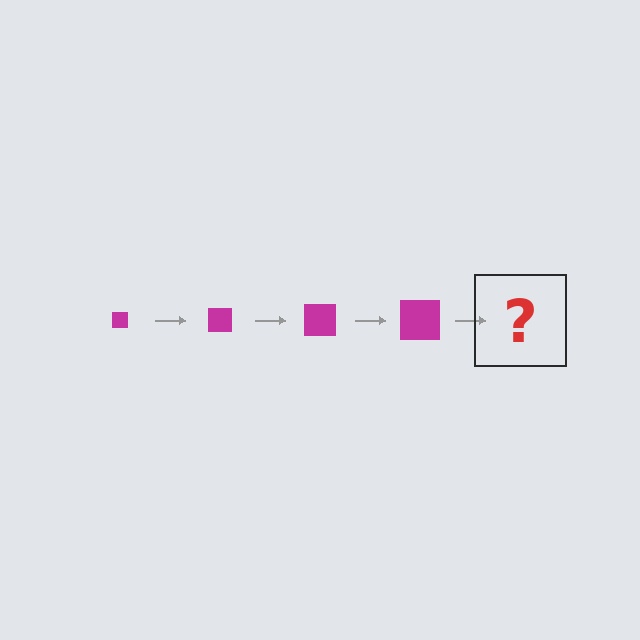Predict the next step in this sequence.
The next step is a magenta square, larger than the previous one.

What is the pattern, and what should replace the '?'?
The pattern is that the square gets progressively larger each step. The '?' should be a magenta square, larger than the previous one.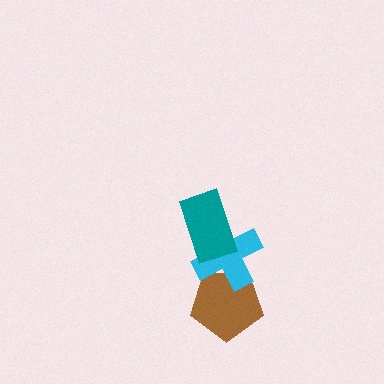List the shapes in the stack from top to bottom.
From top to bottom: the teal rectangle, the cyan cross, the brown pentagon.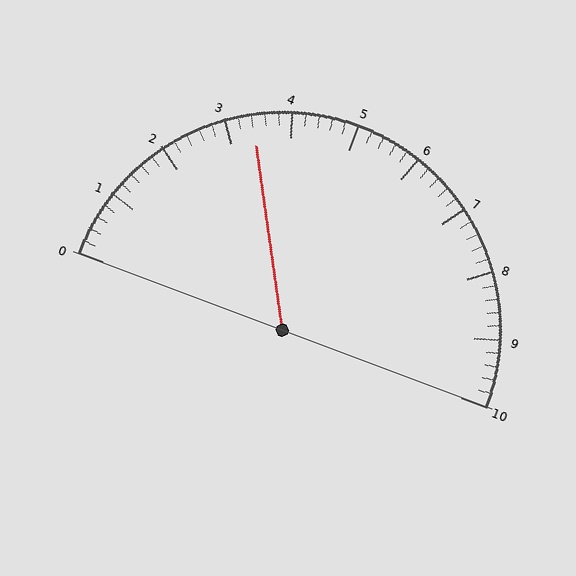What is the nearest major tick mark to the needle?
The nearest major tick mark is 3.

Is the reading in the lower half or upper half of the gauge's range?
The reading is in the lower half of the range (0 to 10).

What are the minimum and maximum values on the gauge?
The gauge ranges from 0 to 10.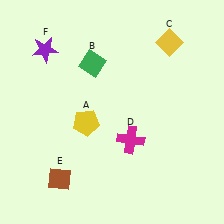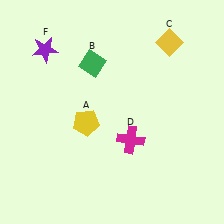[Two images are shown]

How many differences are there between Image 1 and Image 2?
There is 1 difference between the two images.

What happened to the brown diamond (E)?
The brown diamond (E) was removed in Image 2. It was in the bottom-left area of Image 1.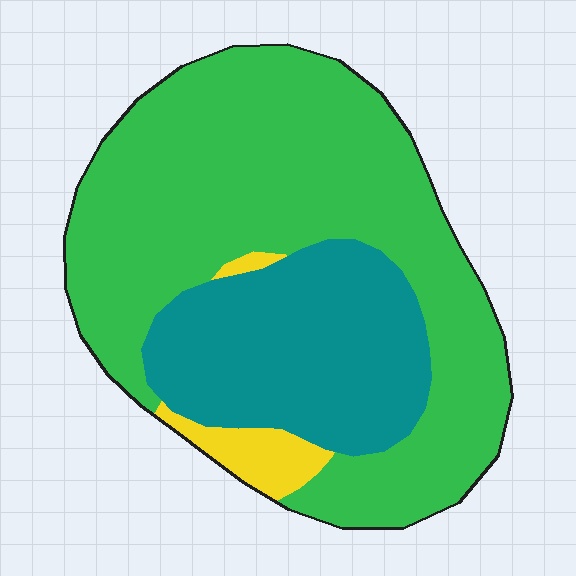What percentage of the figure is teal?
Teal covers 30% of the figure.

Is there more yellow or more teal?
Teal.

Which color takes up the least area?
Yellow, at roughly 5%.